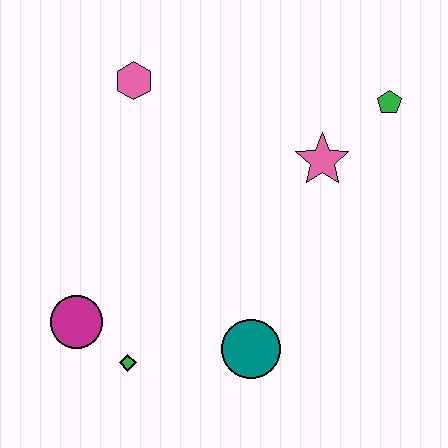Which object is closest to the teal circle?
The green diamond is closest to the teal circle.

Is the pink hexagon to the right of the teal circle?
No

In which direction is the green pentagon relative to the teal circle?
The green pentagon is above the teal circle.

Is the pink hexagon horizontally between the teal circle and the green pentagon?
No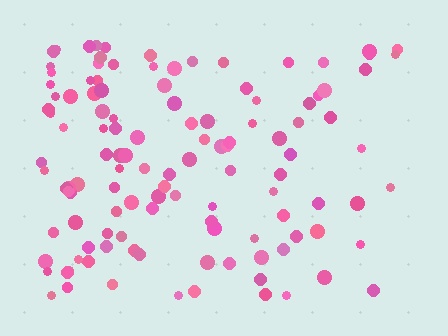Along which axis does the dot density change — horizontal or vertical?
Horizontal.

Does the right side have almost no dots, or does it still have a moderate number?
Still a moderate number, just noticeably fewer than the left.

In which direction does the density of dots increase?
From right to left, with the left side densest.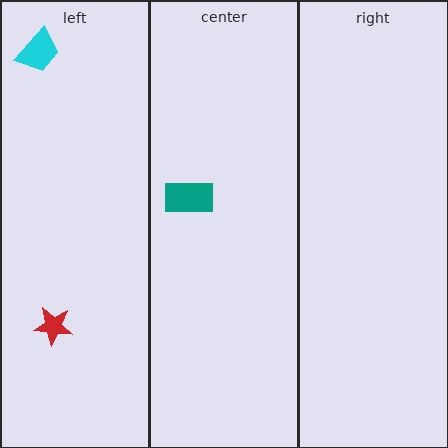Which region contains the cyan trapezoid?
The left region.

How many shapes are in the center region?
1.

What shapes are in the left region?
The cyan trapezoid, the red star.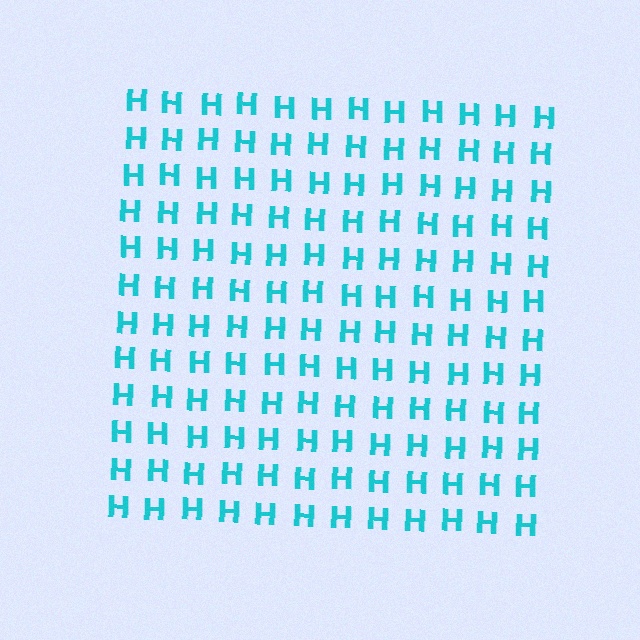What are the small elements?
The small elements are letter H's.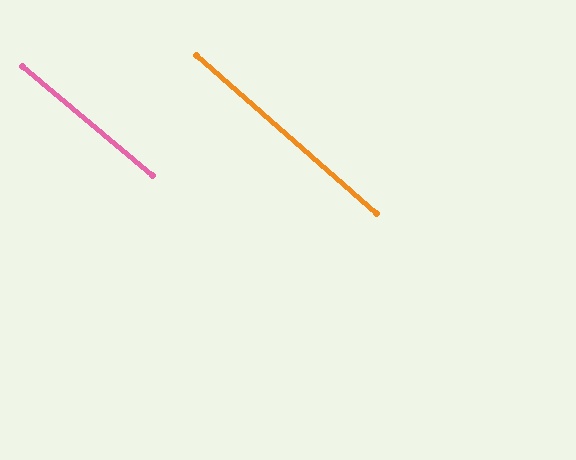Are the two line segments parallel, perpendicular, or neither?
Parallel — their directions differ by only 1.2°.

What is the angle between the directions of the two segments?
Approximately 1 degree.